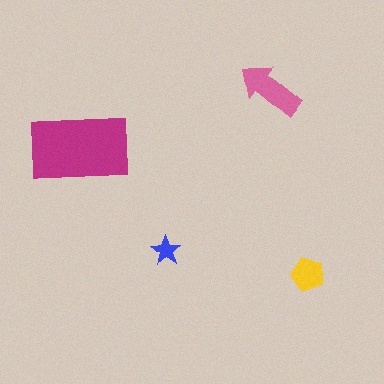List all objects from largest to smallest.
The magenta rectangle, the pink arrow, the yellow pentagon, the blue star.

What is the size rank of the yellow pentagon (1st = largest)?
3rd.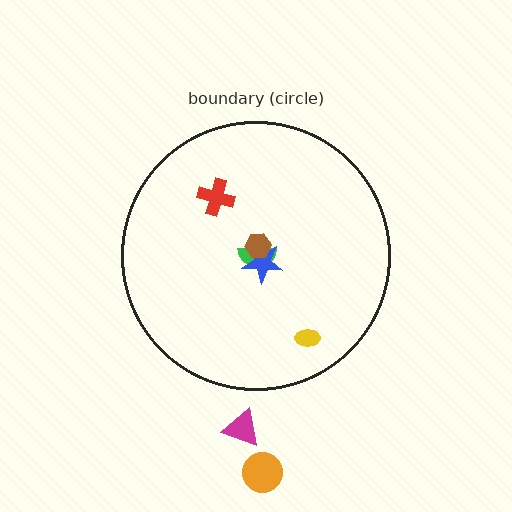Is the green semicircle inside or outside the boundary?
Inside.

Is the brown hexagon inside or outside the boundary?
Inside.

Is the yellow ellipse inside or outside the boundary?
Inside.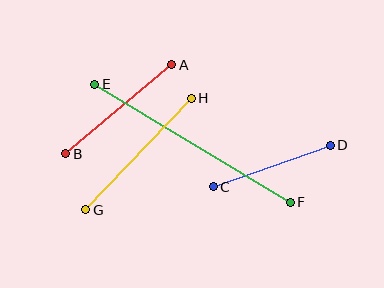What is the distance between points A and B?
The distance is approximately 138 pixels.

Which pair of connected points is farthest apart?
Points E and F are farthest apart.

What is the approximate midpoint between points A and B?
The midpoint is at approximately (119, 109) pixels.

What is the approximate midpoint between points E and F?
The midpoint is at approximately (193, 143) pixels.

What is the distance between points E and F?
The distance is approximately 228 pixels.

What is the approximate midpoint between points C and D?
The midpoint is at approximately (272, 166) pixels.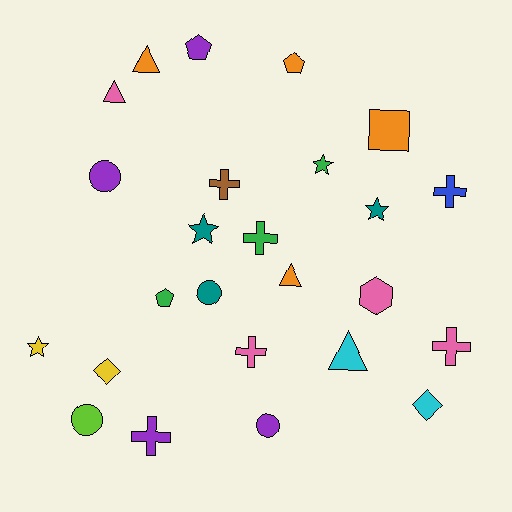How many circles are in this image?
There are 4 circles.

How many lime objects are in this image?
There is 1 lime object.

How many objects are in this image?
There are 25 objects.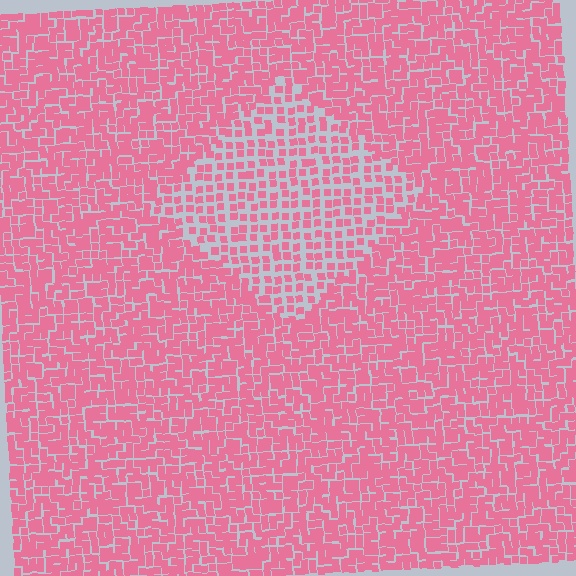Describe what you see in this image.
The image contains small pink elements arranged at two different densities. A diamond-shaped region is visible where the elements are less densely packed than the surrounding area.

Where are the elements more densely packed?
The elements are more densely packed outside the diamond boundary.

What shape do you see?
I see a diamond.